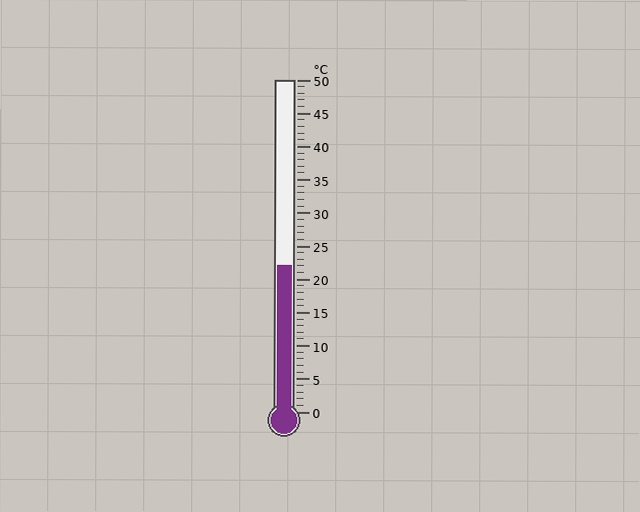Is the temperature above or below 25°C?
The temperature is below 25°C.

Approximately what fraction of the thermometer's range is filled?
The thermometer is filled to approximately 45% of its range.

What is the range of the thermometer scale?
The thermometer scale ranges from 0°C to 50°C.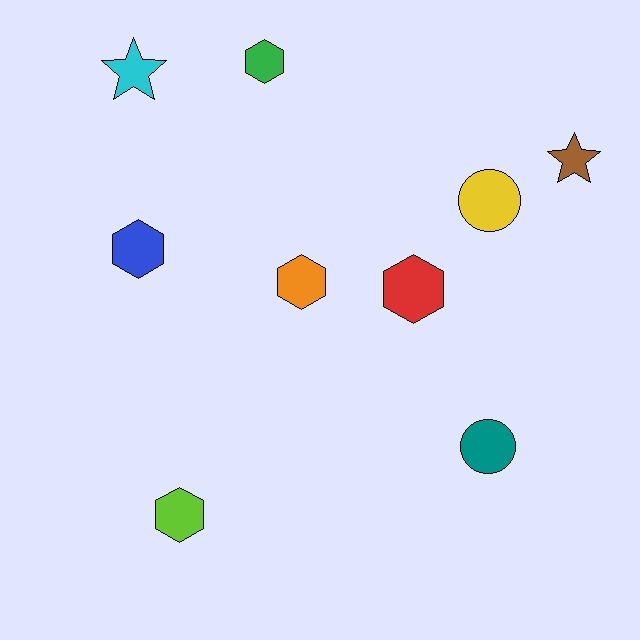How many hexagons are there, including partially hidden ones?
There are 5 hexagons.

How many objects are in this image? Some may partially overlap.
There are 9 objects.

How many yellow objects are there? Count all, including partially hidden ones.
There is 1 yellow object.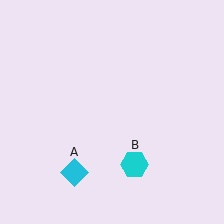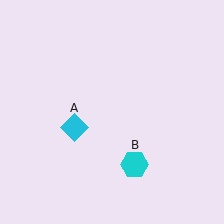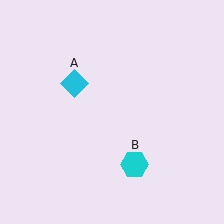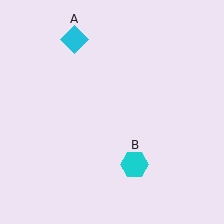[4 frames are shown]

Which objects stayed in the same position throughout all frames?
Cyan hexagon (object B) remained stationary.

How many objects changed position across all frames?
1 object changed position: cyan diamond (object A).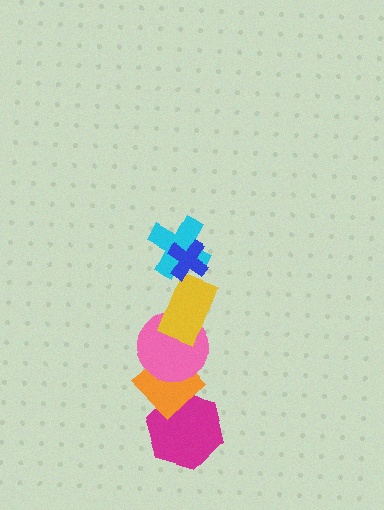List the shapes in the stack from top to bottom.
From top to bottom: the blue cross, the cyan cross, the yellow rectangle, the pink circle, the orange diamond, the magenta hexagon.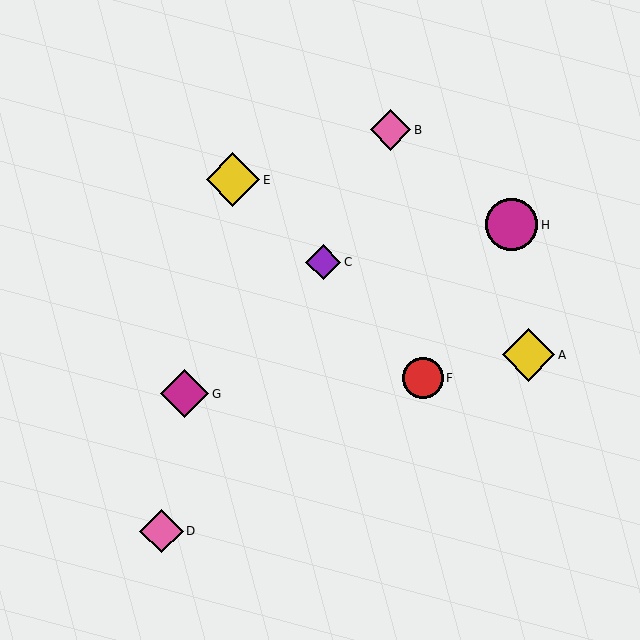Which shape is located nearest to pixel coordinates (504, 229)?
The magenta circle (labeled H) at (512, 225) is nearest to that location.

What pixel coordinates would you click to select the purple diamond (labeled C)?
Click at (323, 262) to select the purple diamond C.